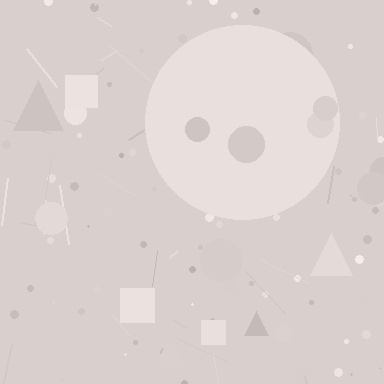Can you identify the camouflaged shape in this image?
The camouflaged shape is a circle.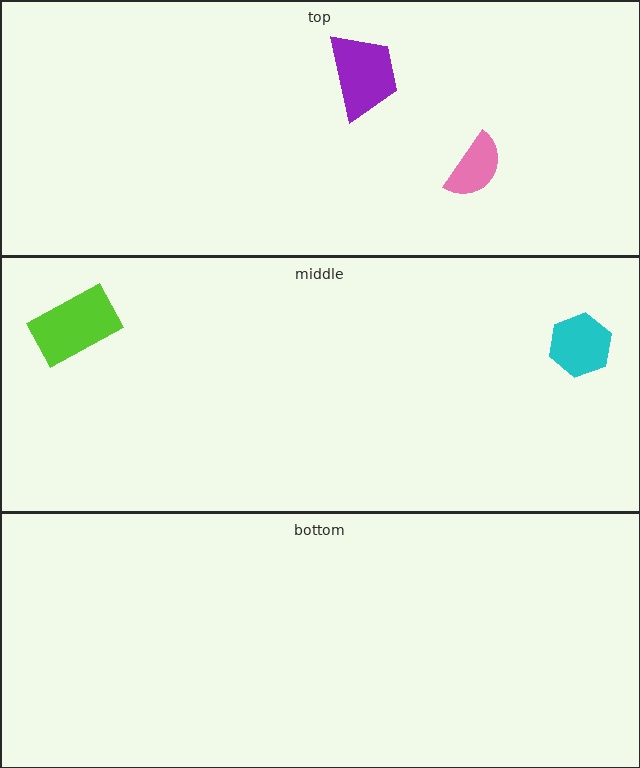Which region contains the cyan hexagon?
The middle region.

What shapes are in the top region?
The pink semicircle, the purple trapezoid.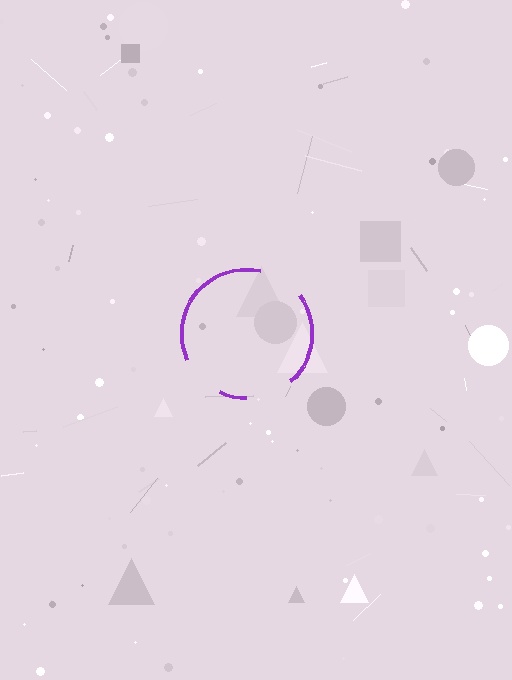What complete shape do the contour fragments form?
The contour fragments form a circle.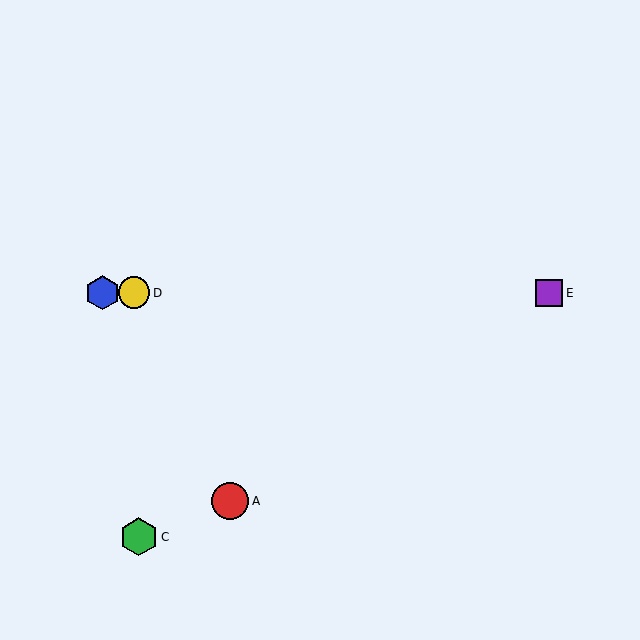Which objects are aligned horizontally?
Objects B, D, E are aligned horizontally.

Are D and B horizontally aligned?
Yes, both are at y≈293.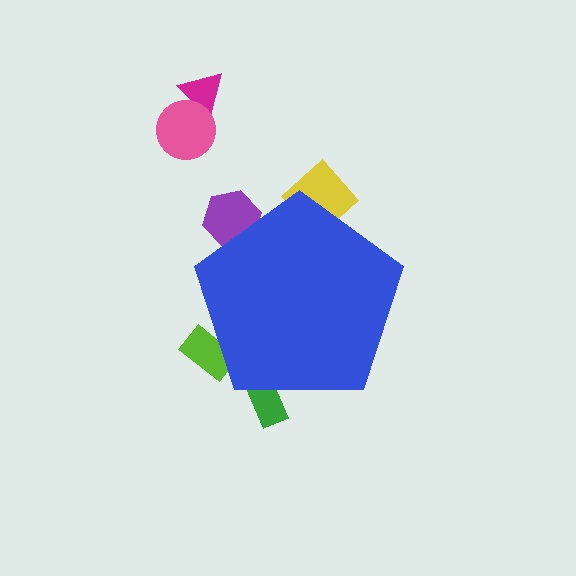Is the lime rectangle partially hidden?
Yes, the lime rectangle is partially hidden behind the blue pentagon.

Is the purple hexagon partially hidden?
Yes, the purple hexagon is partially hidden behind the blue pentagon.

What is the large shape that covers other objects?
A blue pentagon.